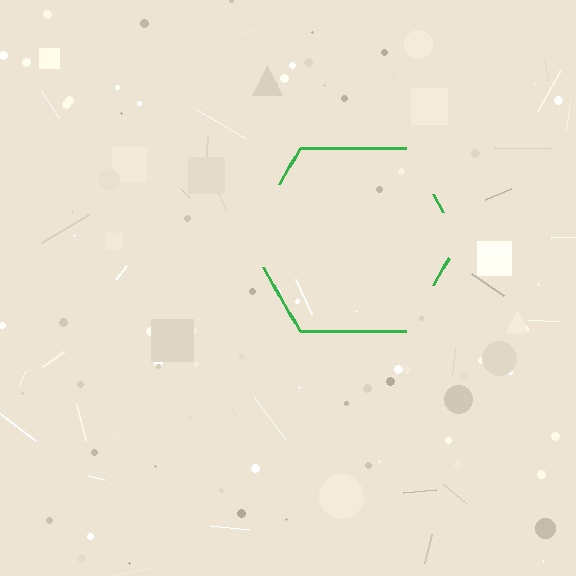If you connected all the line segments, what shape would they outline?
They would outline a hexagon.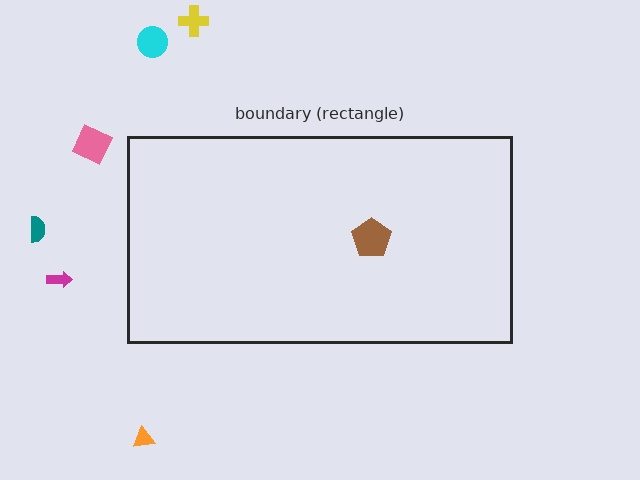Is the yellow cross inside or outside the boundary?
Outside.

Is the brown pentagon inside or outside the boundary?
Inside.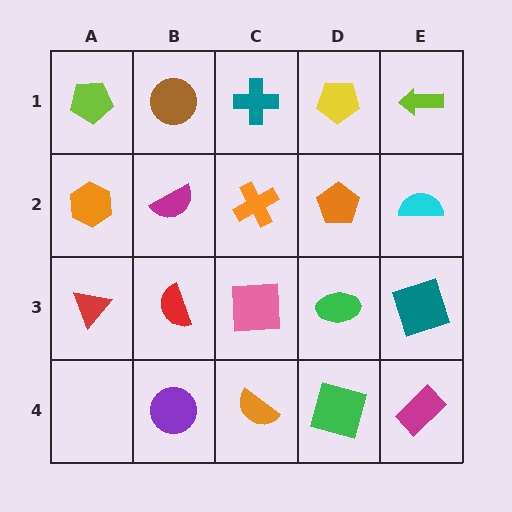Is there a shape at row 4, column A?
No, that cell is empty.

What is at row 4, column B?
A purple circle.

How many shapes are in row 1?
5 shapes.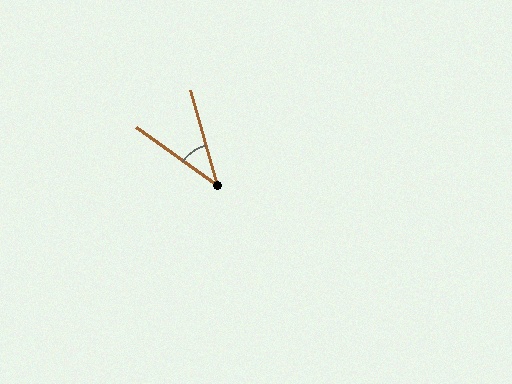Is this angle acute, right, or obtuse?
It is acute.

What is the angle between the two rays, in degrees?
Approximately 38 degrees.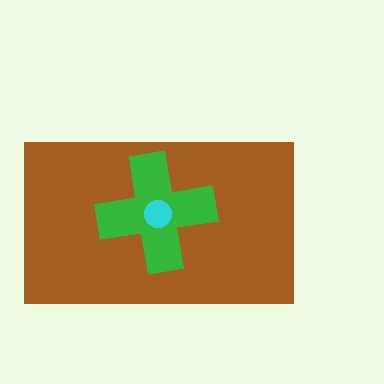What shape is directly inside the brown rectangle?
The green cross.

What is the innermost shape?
The cyan circle.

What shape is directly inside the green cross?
The cyan circle.